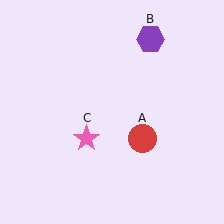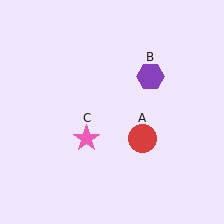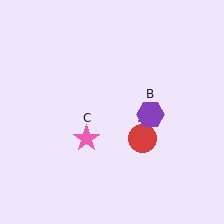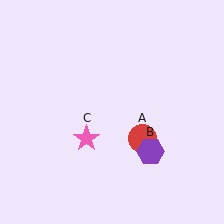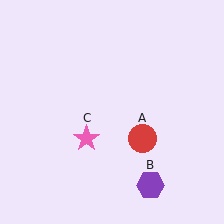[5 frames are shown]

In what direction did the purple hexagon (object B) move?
The purple hexagon (object B) moved down.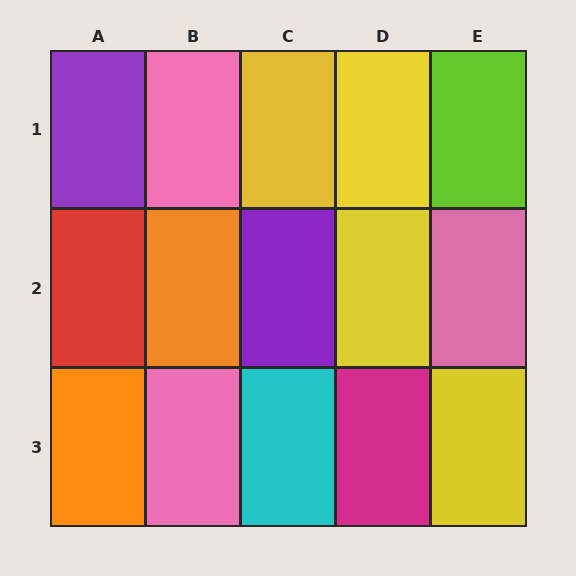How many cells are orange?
2 cells are orange.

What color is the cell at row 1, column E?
Lime.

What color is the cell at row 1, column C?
Yellow.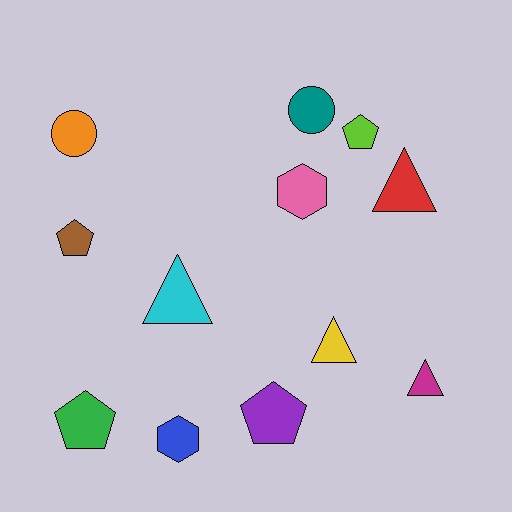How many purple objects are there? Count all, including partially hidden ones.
There is 1 purple object.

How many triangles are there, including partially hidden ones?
There are 4 triangles.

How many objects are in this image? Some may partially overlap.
There are 12 objects.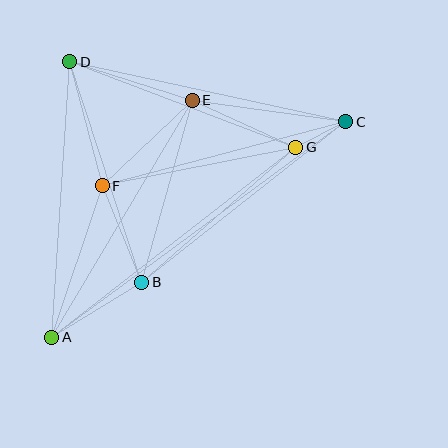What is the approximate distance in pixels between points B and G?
The distance between B and G is approximately 205 pixels.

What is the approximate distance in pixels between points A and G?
The distance between A and G is approximately 310 pixels.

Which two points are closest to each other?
Points C and G are closest to each other.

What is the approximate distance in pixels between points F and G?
The distance between F and G is approximately 198 pixels.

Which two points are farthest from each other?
Points A and C are farthest from each other.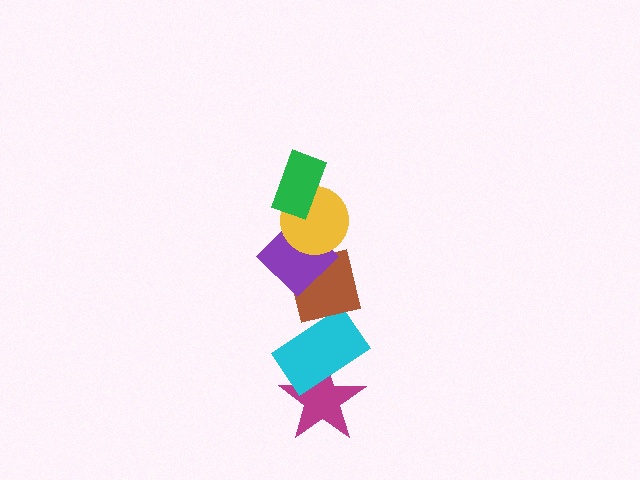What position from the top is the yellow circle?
The yellow circle is 2nd from the top.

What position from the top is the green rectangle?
The green rectangle is 1st from the top.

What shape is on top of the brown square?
The purple diamond is on top of the brown square.